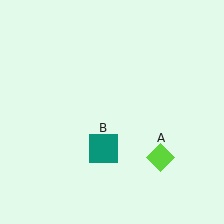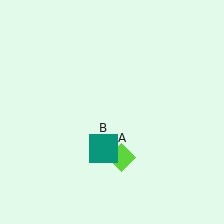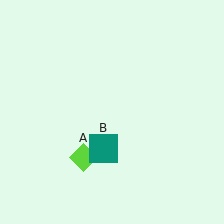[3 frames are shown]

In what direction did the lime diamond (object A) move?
The lime diamond (object A) moved left.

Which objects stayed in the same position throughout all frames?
Teal square (object B) remained stationary.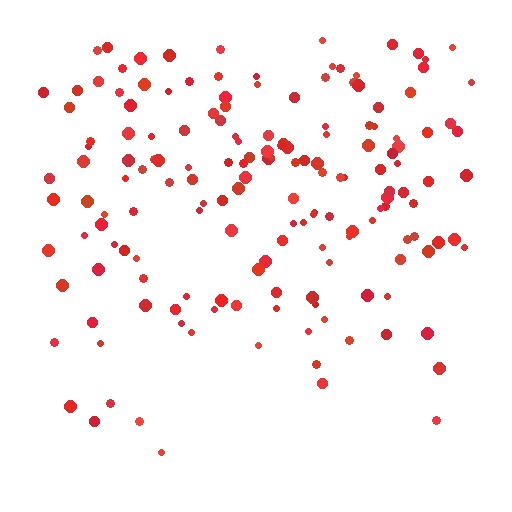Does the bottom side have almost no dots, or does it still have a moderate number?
Still a moderate number, just noticeably fewer than the top.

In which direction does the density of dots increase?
From bottom to top, with the top side densest.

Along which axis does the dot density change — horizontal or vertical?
Vertical.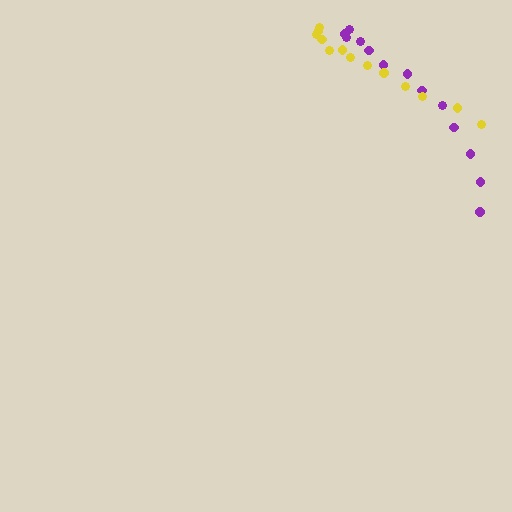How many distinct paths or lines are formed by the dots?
There are 2 distinct paths.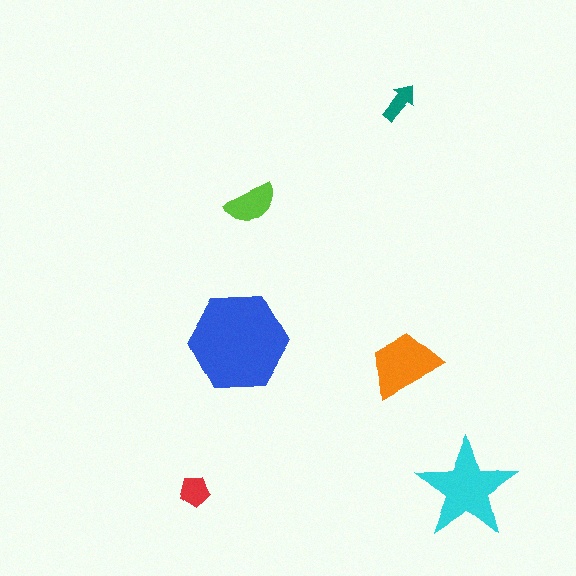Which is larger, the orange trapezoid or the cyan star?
The cyan star.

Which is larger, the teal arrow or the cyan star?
The cyan star.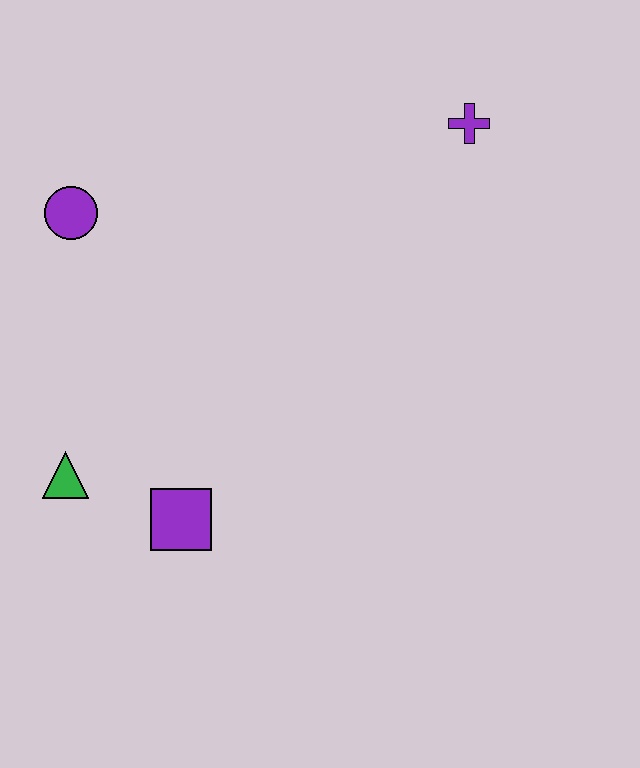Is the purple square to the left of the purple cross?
Yes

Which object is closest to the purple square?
The green triangle is closest to the purple square.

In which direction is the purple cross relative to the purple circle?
The purple cross is to the right of the purple circle.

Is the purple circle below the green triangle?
No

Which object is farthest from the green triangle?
The purple cross is farthest from the green triangle.